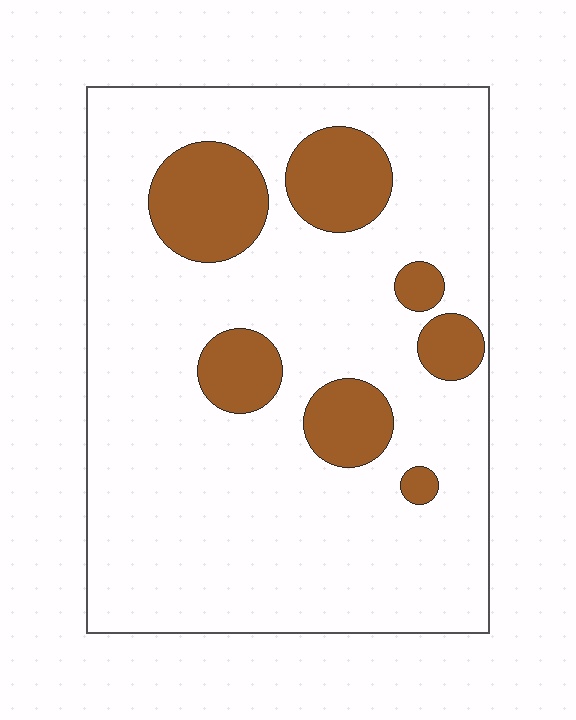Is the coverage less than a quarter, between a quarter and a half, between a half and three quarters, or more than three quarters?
Less than a quarter.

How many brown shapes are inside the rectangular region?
7.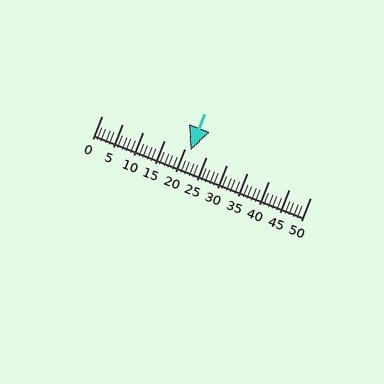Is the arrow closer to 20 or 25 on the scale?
The arrow is closer to 20.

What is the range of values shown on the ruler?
The ruler shows values from 0 to 50.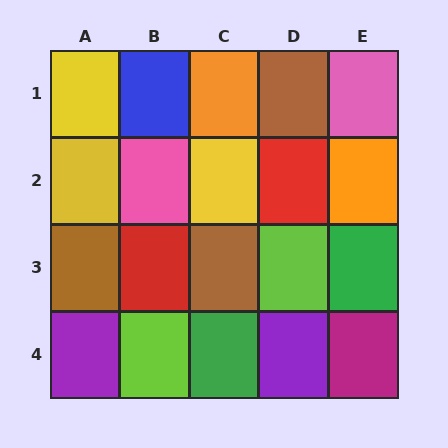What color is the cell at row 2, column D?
Red.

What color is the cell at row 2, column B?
Pink.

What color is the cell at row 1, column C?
Orange.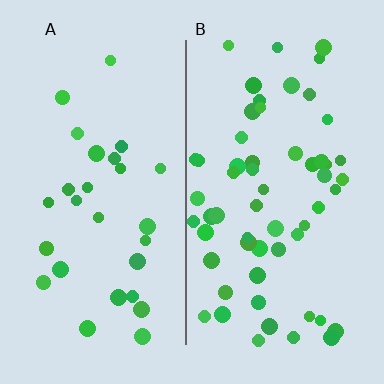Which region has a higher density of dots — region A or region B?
B (the right).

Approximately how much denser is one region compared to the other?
Approximately 2.0× — region B over region A.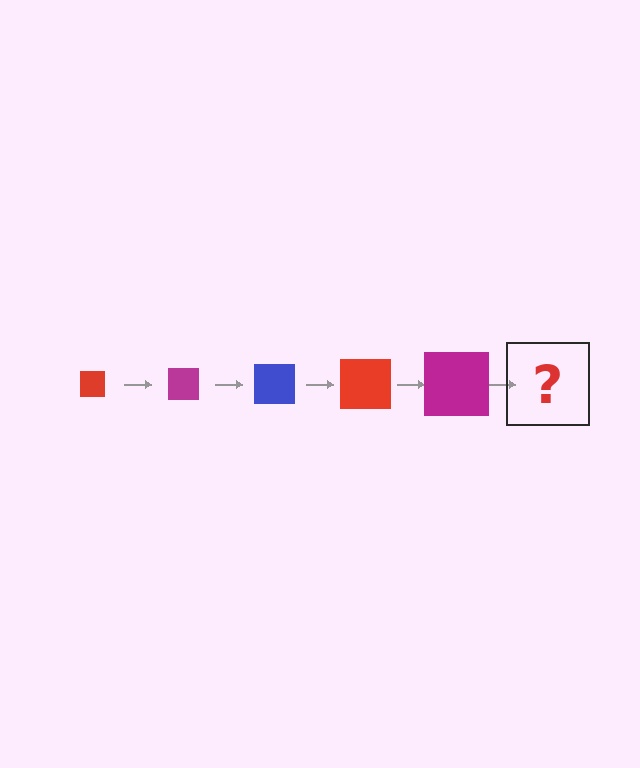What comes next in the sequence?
The next element should be a blue square, larger than the previous one.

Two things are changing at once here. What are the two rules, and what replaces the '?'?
The two rules are that the square grows larger each step and the color cycles through red, magenta, and blue. The '?' should be a blue square, larger than the previous one.